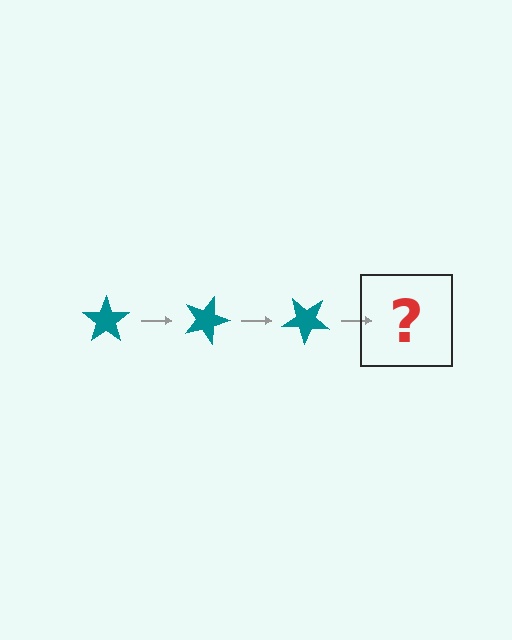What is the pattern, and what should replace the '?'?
The pattern is that the star rotates 20 degrees each step. The '?' should be a teal star rotated 60 degrees.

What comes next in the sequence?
The next element should be a teal star rotated 60 degrees.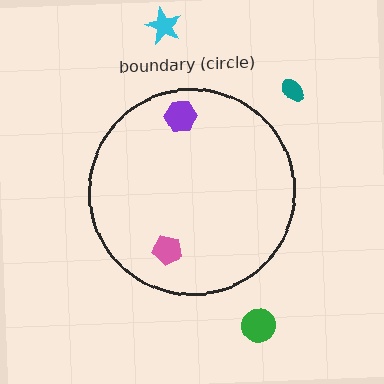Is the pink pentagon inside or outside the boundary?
Inside.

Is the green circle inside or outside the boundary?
Outside.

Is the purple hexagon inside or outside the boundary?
Inside.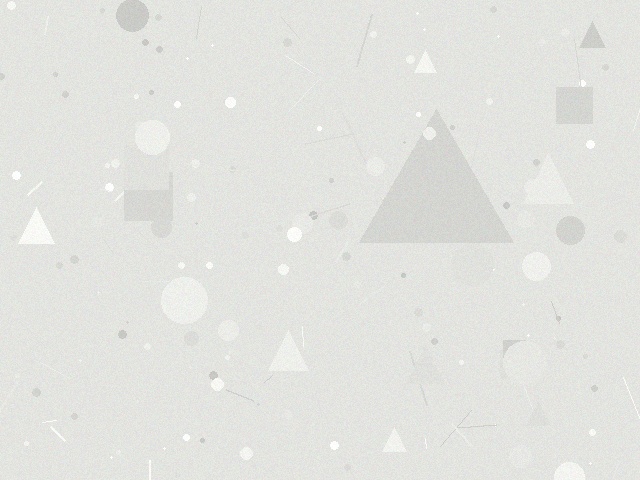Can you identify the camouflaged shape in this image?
The camouflaged shape is a triangle.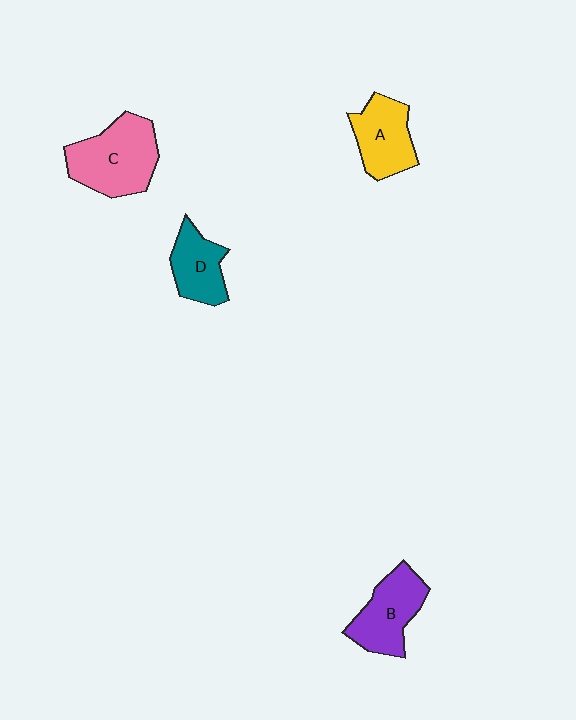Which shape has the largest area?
Shape C (pink).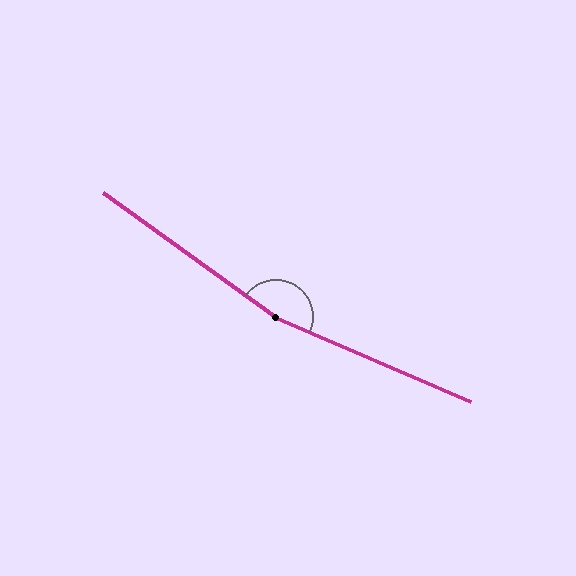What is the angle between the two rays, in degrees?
Approximately 168 degrees.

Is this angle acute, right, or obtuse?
It is obtuse.